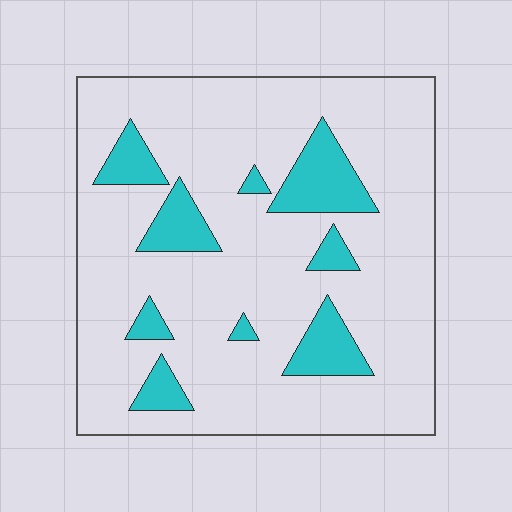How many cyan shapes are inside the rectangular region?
9.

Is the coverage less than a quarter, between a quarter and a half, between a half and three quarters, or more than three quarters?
Less than a quarter.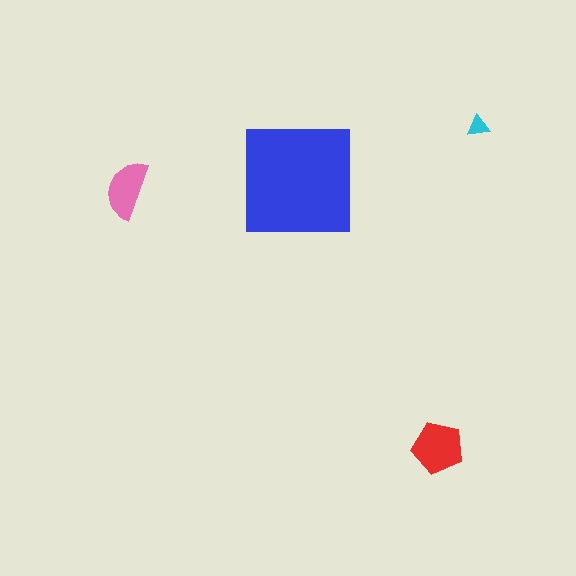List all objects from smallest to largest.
The cyan triangle, the pink semicircle, the red pentagon, the blue square.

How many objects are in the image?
There are 4 objects in the image.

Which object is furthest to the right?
The cyan triangle is rightmost.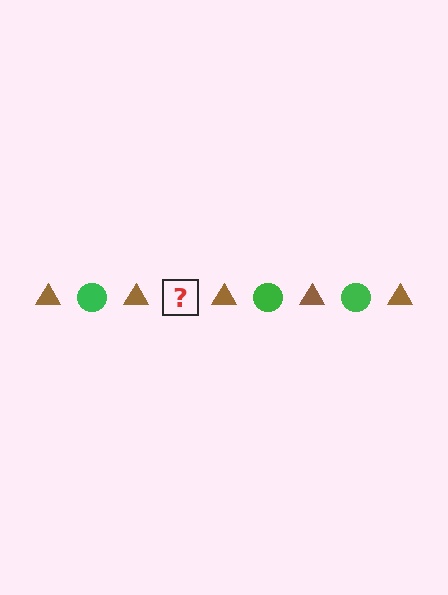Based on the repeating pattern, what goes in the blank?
The blank should be a green circle.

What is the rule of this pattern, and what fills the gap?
The rule is that the pattern alternates between brown triangle and green circle. The gap should be filled with a green circle.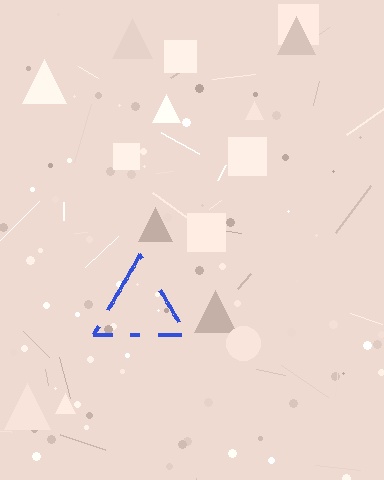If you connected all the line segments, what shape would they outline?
They would outline a triangle.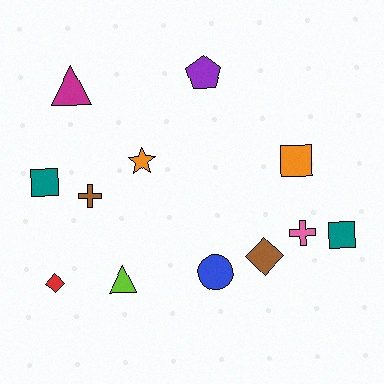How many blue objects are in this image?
There is 1 blue object.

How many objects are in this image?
There are 12 objects.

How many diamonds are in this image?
There are 2 diamonds.